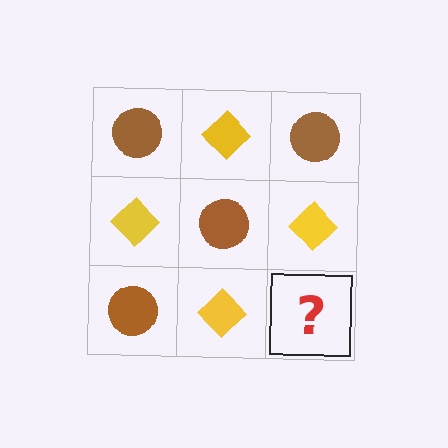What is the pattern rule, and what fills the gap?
The rule is that it alternates brown circle and yellow diamond in a checkerboard pattern. The gap should be filled with a brown circle.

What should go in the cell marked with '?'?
The missing cell should contain a brown circle.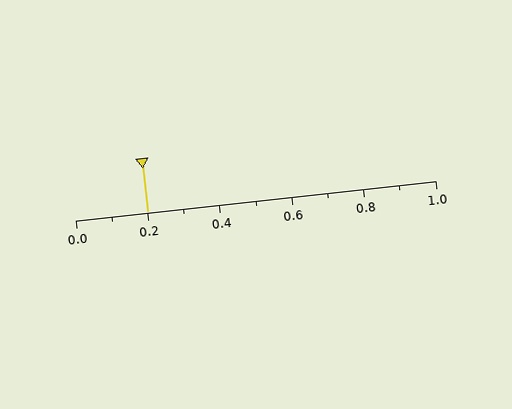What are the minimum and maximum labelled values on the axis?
The axis runs from 0.0 to 1.0.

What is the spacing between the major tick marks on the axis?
The major ticks are spaced 0.2 apart.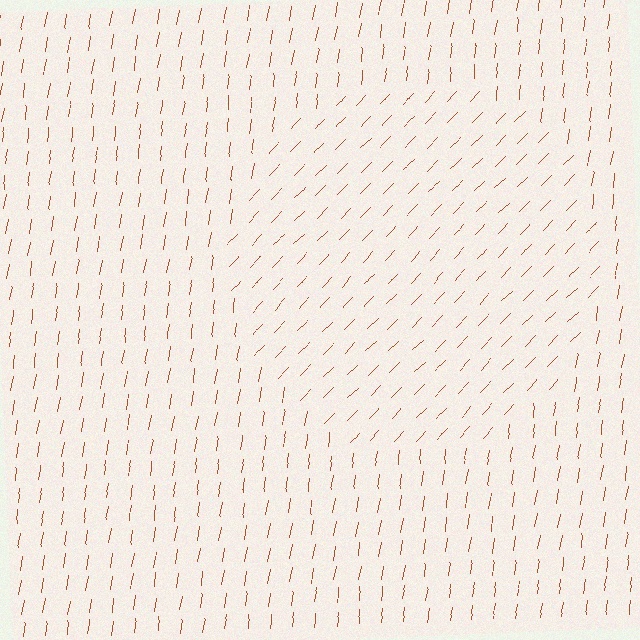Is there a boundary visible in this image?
Yes, there is a texture boundary formed by a change in line orientation.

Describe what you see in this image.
The image is filled with small brown line segments. A circle region in the image has lines oriented differently from the surrounding lines, creating a visible texture boundary.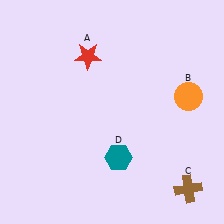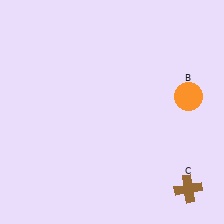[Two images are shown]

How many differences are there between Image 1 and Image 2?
There are 2 differences between the two images.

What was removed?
The teal hexagon (D), the red star (A) were removed in Image 2.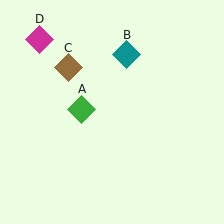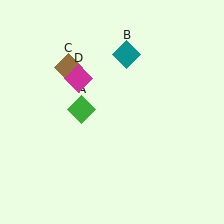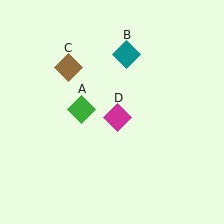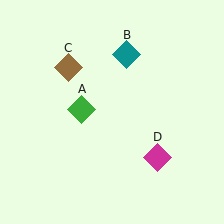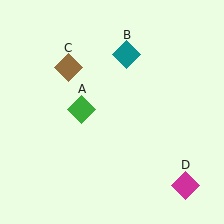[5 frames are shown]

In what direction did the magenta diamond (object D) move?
The magenta diamond (object D) moved down and to the right.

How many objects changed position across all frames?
1 object changed position: magenta diamond (object D).